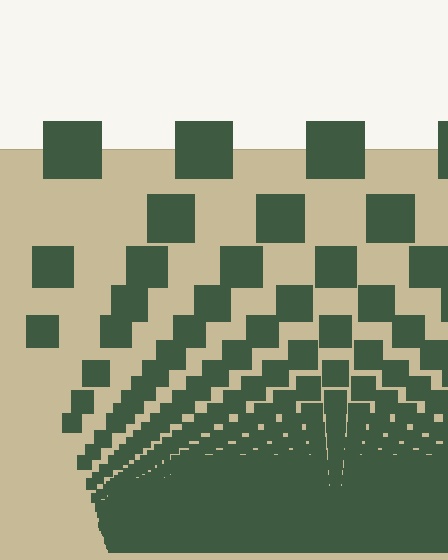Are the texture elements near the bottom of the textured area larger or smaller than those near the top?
Smaller. The gradient is inverted — elements near the bottom are smaller and denser.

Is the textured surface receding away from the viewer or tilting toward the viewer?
The surface appears to tilt toward the viewer. Texture elements get larger and sparser toward the top.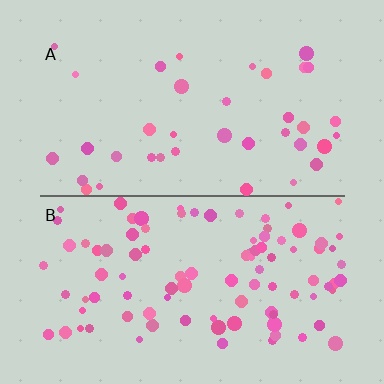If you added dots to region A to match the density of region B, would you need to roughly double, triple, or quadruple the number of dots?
Approximately triple.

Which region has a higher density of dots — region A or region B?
B (the bottom).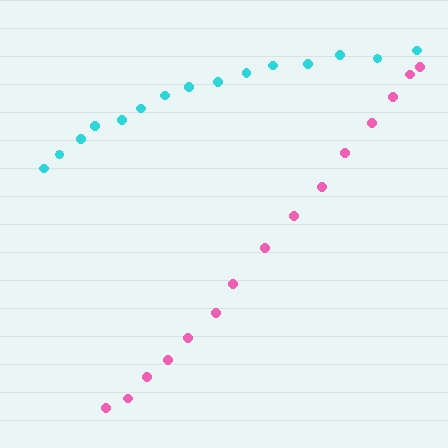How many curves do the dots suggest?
There are 2 distinct paths.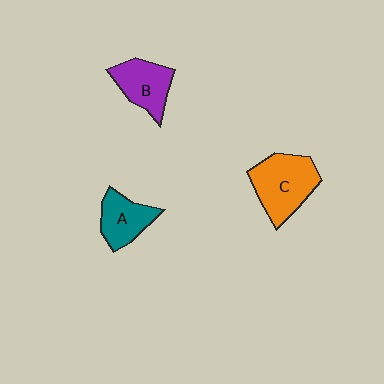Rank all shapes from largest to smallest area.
From largest to smallest: C (orange), B (purple), A (teal).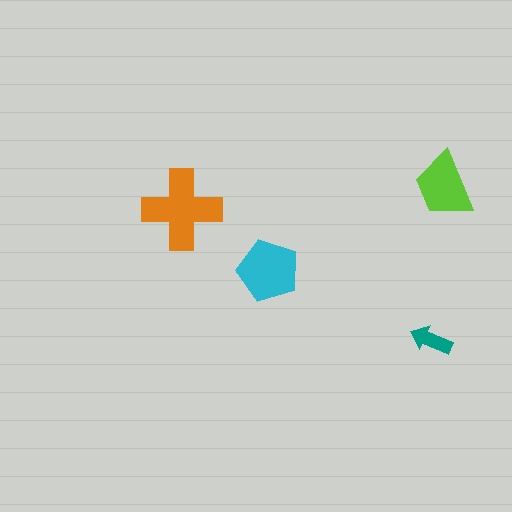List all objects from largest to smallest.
The orange cross, the cyan pentagon, the lime trapezoid, the teal arrow.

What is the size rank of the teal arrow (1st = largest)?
4th.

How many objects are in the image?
There are 4 objects in the image.